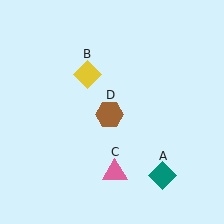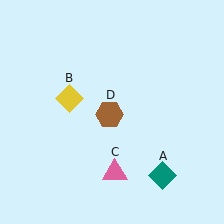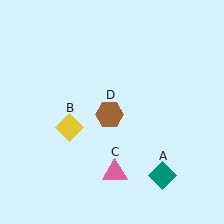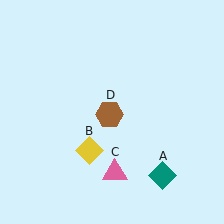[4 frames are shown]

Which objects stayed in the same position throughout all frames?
Teal diamond (object A) and pink triangle (object C) and brown hexagon (object D) remained stationary.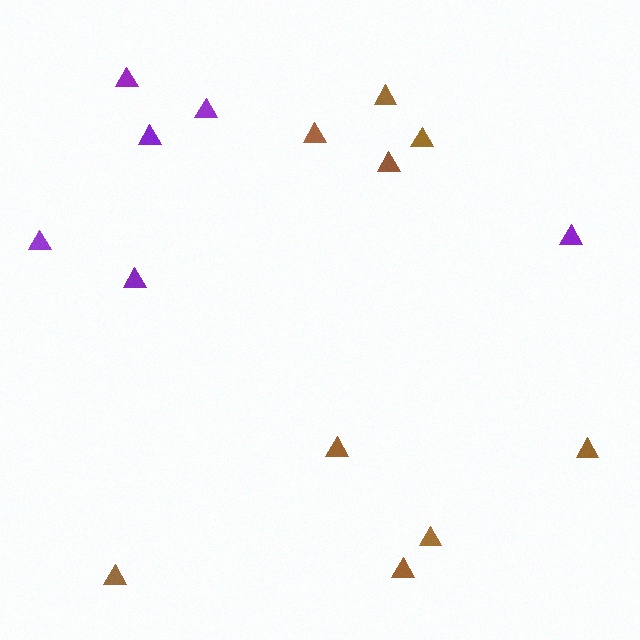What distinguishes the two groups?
There are 2 groups: one group of brown triangles (9) and one group of purple triangles (6).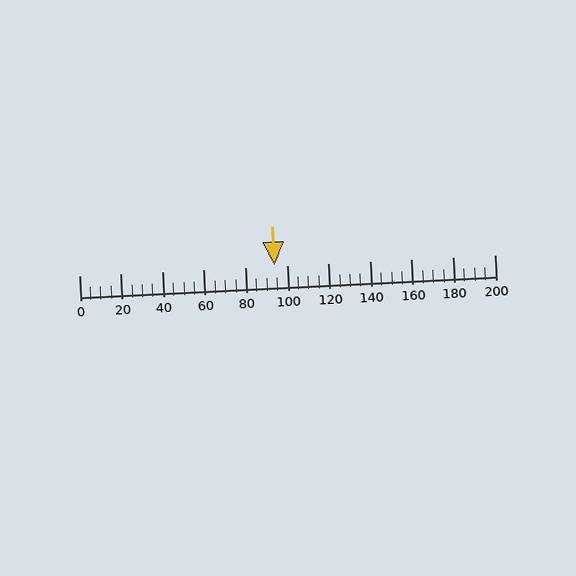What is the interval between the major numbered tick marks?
The major tick marks are spaced 20 units apart.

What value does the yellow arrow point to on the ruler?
The yellow arrow points to approximately 94.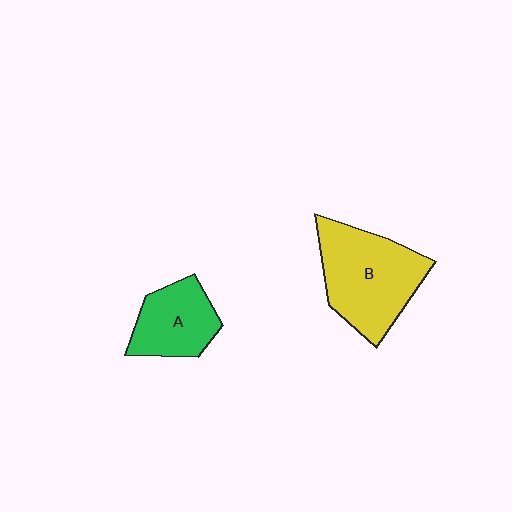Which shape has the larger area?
Shape B (yellow).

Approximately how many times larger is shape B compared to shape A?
Approximately 1.6 times.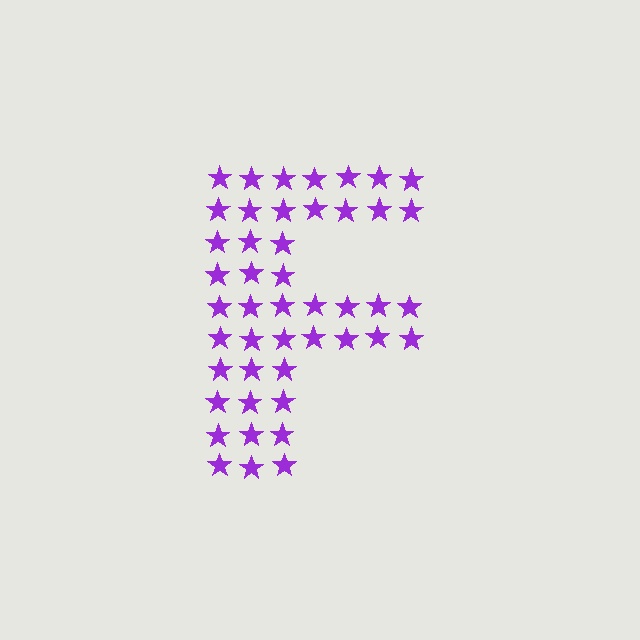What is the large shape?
The large shape is the letter F.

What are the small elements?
The small elements are stars.